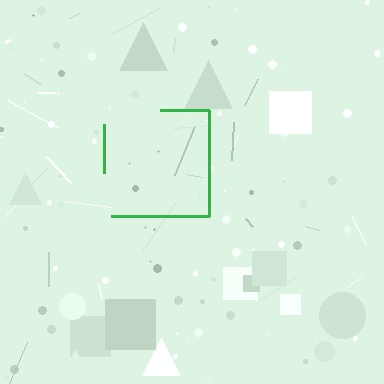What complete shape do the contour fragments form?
The contour fragments form a square.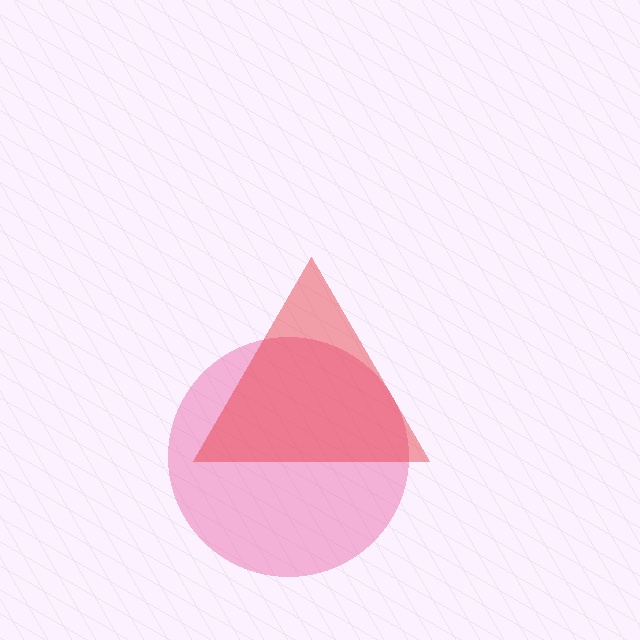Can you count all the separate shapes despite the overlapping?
Yes, there are 2 separate shapes.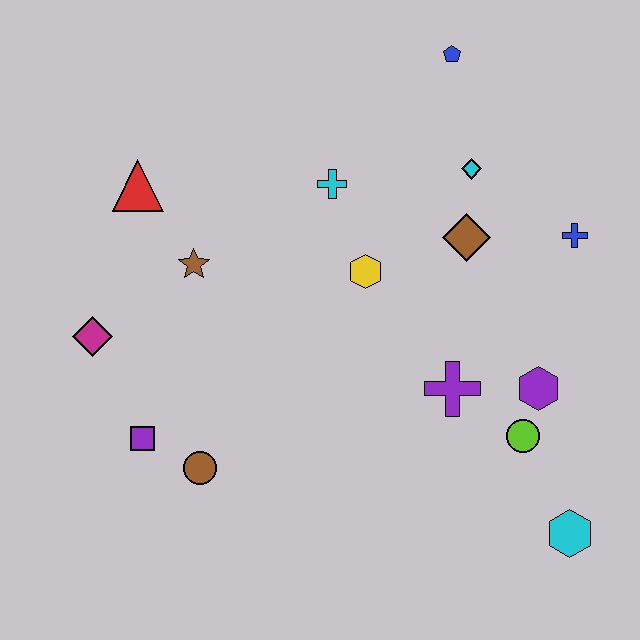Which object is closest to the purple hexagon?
The lime circle is closest to the purple hexagon.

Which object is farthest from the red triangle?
The cyan hexagon is farthest from the red triangle.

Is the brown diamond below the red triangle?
Yes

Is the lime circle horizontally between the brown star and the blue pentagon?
No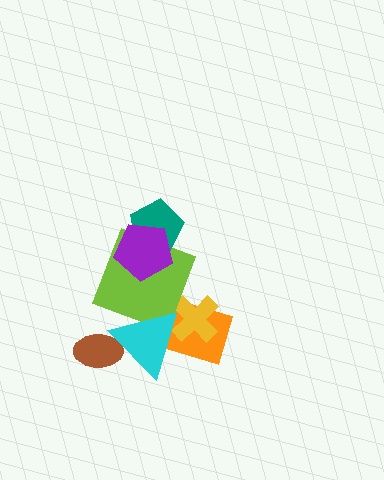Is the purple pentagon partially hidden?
No, no other shape covers it.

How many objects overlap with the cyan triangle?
4 objects overlap with the cyan triangle.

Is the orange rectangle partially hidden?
Yes, it is partially covered by another shape.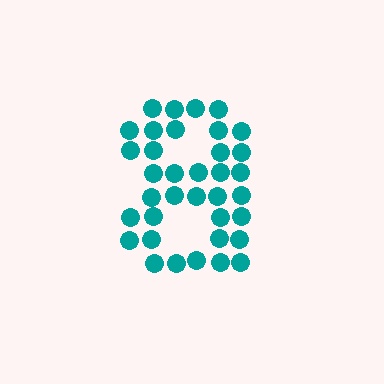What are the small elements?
The small elements are circles.